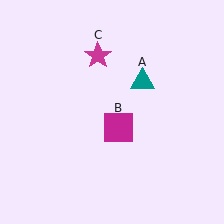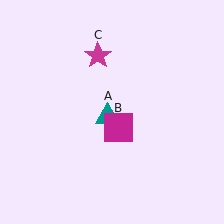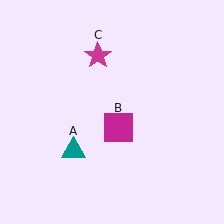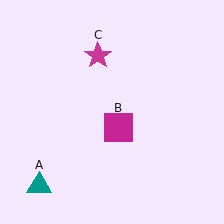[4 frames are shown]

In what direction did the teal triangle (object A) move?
The teal triangle (object A) moved down and to the left.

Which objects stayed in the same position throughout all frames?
Magenta square (object B) and magenta star (object C) remained stationary.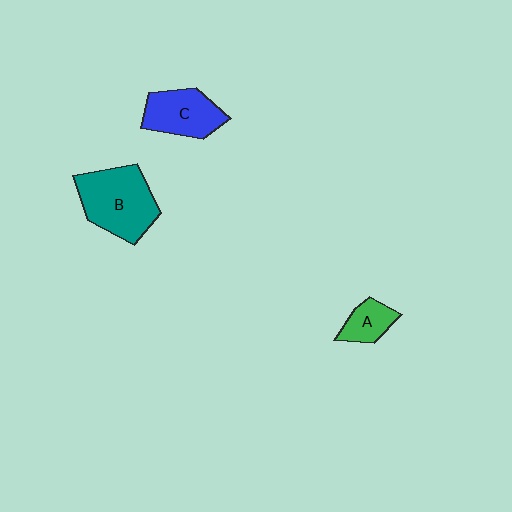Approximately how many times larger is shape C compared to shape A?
Approximately 1.8 times.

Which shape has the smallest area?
Shape A (green).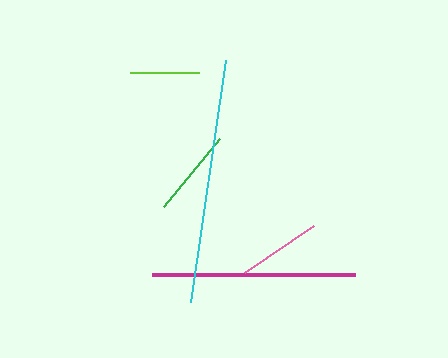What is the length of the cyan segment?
The cyan segment is approximately 245 pixels long.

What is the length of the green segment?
The green segment is approximately 88 pixels long.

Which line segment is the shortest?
The lime line is the shortest at approximately 69 pixels.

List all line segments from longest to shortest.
From longest to shortest: cyan, magenta, green, pink, lime.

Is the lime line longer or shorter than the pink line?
The pink line is longer than the lime line.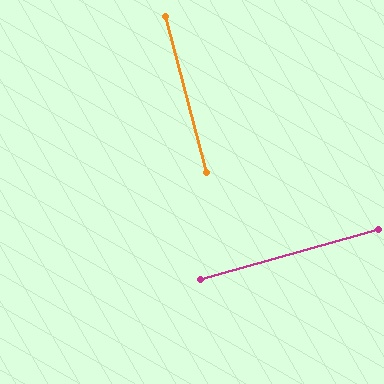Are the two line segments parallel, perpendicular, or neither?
Perpendicular — they meet at approximately 89°.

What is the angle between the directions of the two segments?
Approximately 89 degrees.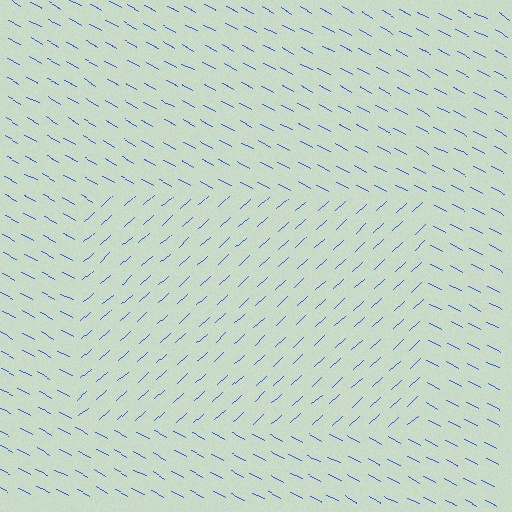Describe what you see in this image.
The image is filled with small blue line segments. A rectangle region in the image has lines oriented differently from the surrounding lines, creating a visible texture boundary.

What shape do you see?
I see a rectangle.